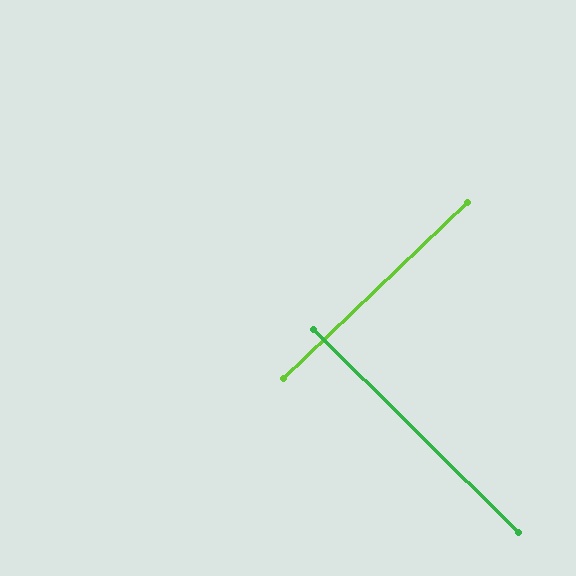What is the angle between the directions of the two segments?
Approximately 88 degrees.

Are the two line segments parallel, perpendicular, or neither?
Perpendicular — they meet at approximately 88°.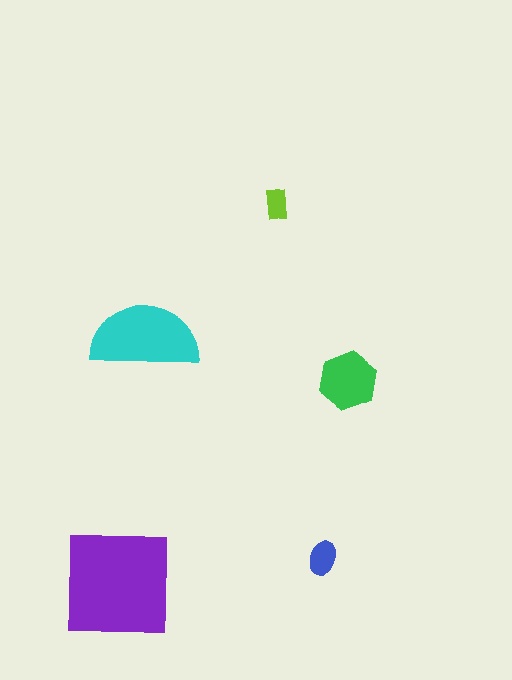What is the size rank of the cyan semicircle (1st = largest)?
2nd.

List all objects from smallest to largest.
The lime rectangle, the blue ellipse, the green hexagon, the cyan semicircle, the purple square.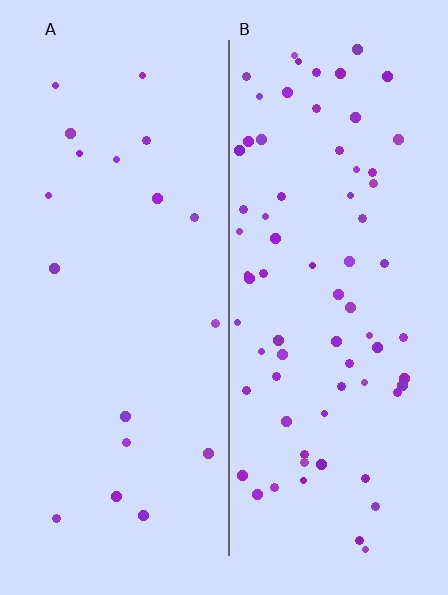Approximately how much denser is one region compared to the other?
Approximately 3.9× — region B over region A.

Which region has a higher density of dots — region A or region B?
B (the right).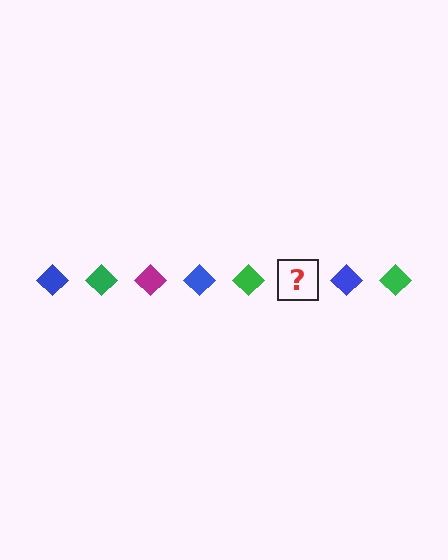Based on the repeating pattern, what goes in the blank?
The blank should be a magenta diamond.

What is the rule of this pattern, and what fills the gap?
The rule is that the pattern cycles through blue, green, magenta diamonds. The gap should be filled with a magenta diamond.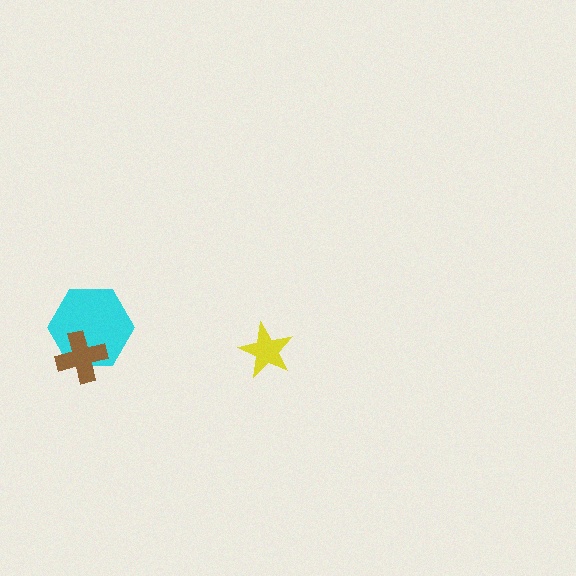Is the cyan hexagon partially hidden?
Yes, it is partially covered by another shape.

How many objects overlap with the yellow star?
0 objects overlap with the yellow star.